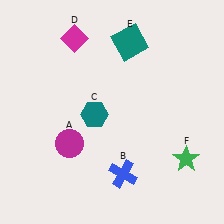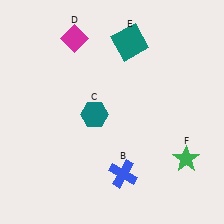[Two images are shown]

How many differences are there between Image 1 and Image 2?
There is 1 difference between the two images.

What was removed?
The magenta circle (A) was removed in Image 2.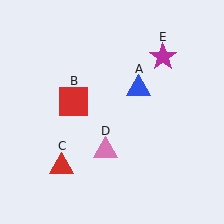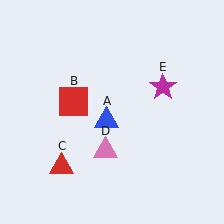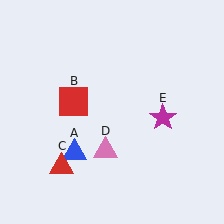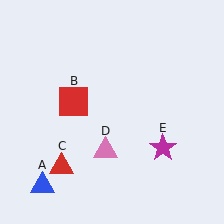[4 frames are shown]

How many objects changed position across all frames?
2 objects changed position: blue triangle (object A), magenta star (object E).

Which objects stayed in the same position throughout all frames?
Red square (object B) and red triangle (object C) and pink triangle (object D) remained stationary.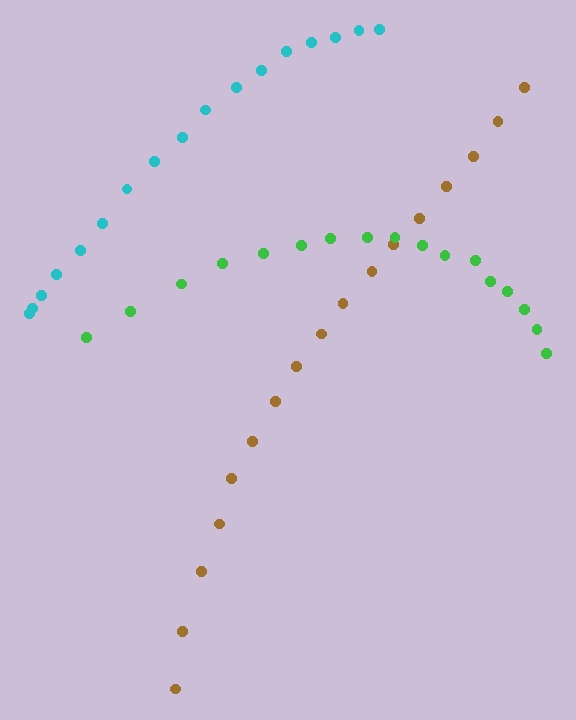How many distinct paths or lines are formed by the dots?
There are 3 distinct paths.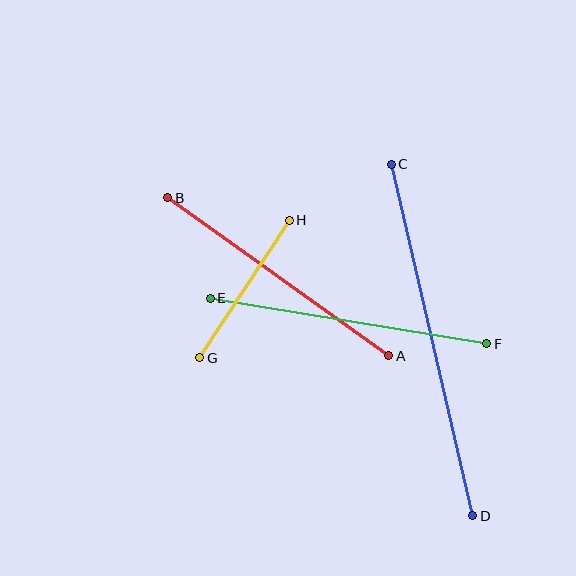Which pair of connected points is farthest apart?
Points C and D are farthest apart.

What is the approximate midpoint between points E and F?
The midpoint is at approximately (348, 321) pixels.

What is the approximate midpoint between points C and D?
The midpoint is at approximately (432, 340) pixels.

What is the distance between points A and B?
The distance is approximately 271 pixels.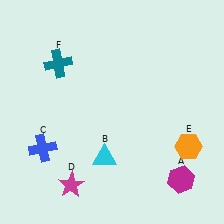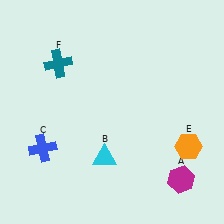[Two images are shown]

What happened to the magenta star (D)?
The magenta star (D) was removed in Image 2. It was in the bottom-left area of Image 1.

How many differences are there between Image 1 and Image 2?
There is 1 difference between the two images.